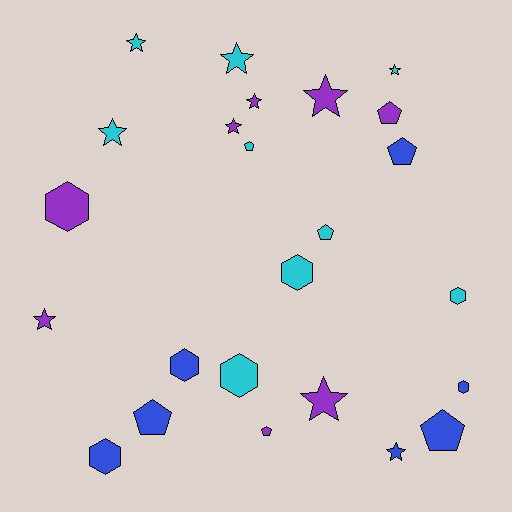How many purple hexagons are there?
There is 1 purple hexagon.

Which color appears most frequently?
Cyan, with 9 objects.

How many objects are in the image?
There are 24 objects.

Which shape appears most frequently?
Star, with 10 objects.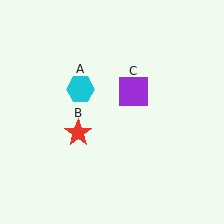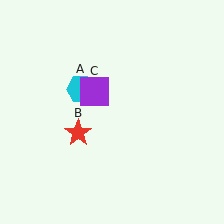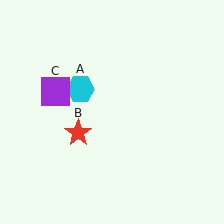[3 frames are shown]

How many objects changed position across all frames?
1 object changed position: purple square (object C).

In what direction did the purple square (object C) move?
The purple square (object C) moved left.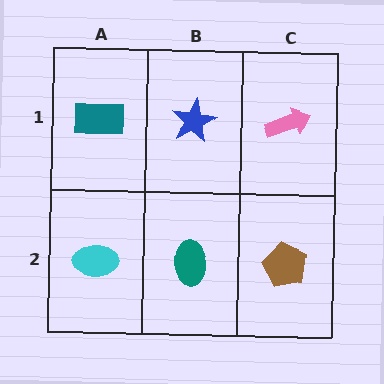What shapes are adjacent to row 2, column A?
A teal rectangle (row 1, column A), a teal ellipse (row 2, column B).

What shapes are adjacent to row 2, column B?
A blue star (row 1, column B), a cyan ellipse (row 2, column A), a brown pentagon (row 2, column C).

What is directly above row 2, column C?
A pink arrow.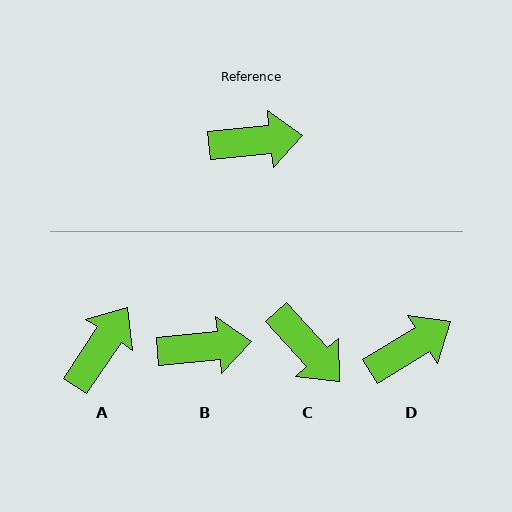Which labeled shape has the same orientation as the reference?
B.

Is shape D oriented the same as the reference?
No, it is off by about 25 degrees.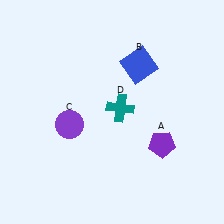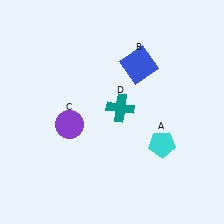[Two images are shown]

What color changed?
The pentagon (A) changed from purple in Image 1 to cyan in Image 2.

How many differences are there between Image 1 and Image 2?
There is 1 difference between the two images.